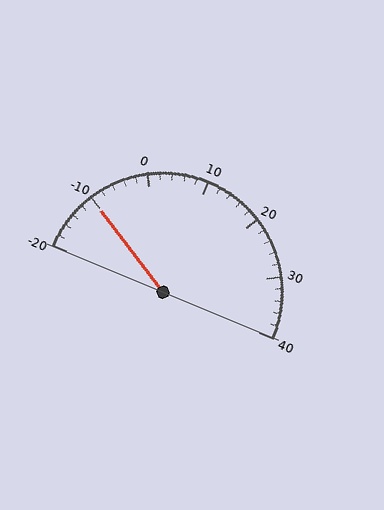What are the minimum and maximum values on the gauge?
The gauge ranges from -20 to 40.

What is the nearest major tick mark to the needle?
The nearest major tick mark is -10.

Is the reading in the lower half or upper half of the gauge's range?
The reading is in the lower half of the range (-20 to 40).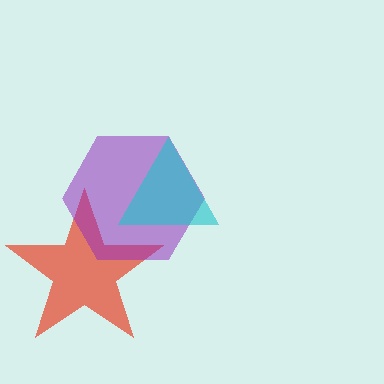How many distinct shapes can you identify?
There are 3 distinct shapes: a red star, a purple hexagon, a cyan triangle.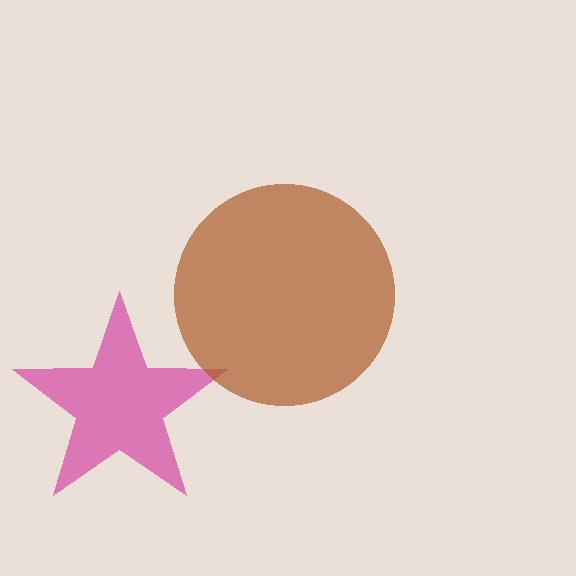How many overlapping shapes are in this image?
There are 2 overlapping shapes in the image.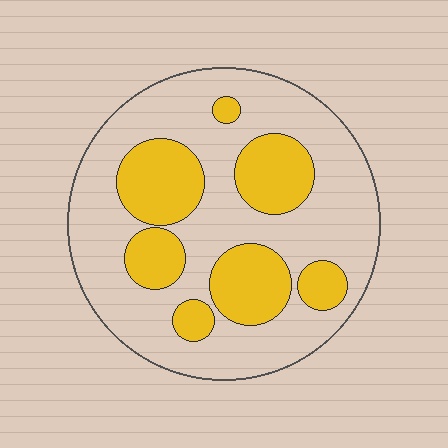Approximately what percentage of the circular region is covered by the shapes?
Approximately 30%.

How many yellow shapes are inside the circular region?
7.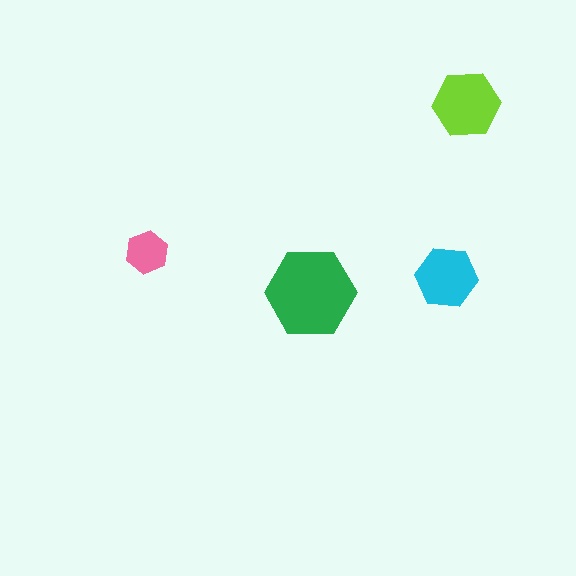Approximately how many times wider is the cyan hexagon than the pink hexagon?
About 1.5 times wider.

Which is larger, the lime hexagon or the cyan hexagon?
The lime one.